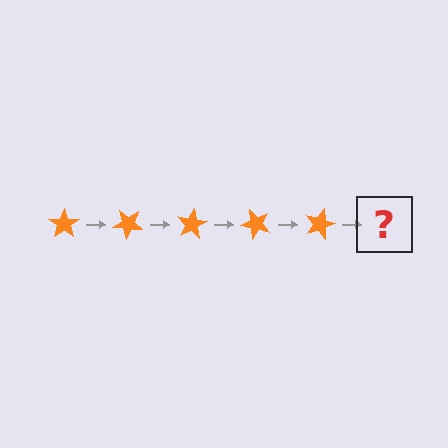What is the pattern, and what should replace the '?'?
The pattern is that the star rotates 40 degrees each step. The '?' should be an orange star rotated 200 degrees.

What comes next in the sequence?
The next element should be an orange star rotated 200 degrees.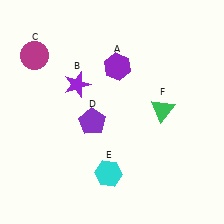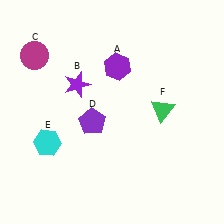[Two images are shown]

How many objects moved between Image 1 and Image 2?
1 object moved between the two images.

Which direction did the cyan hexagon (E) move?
The cyan hexagon (E) moved left.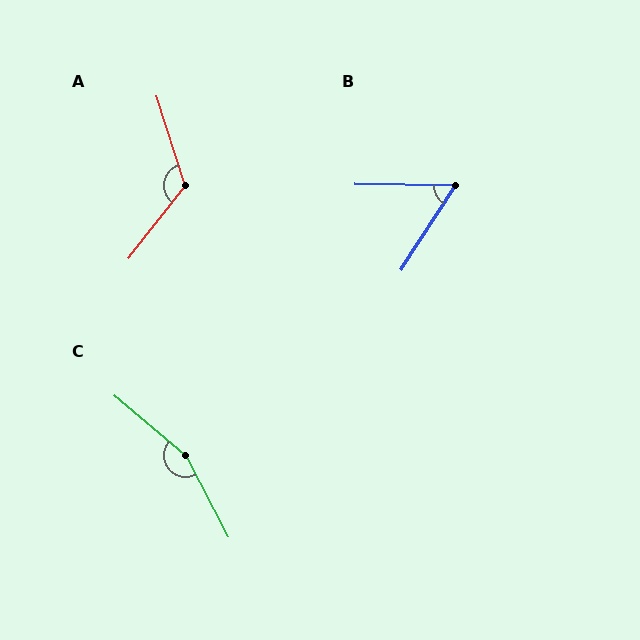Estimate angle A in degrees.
Approximately 124 degrees.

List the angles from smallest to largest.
B (58°), A (124°), C (158°).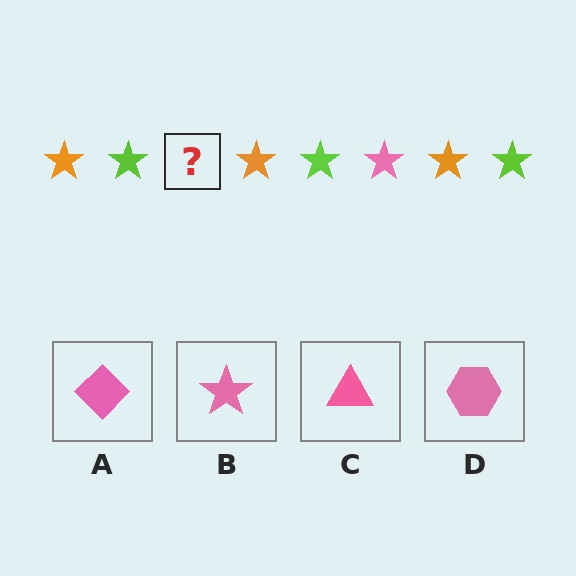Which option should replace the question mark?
Option B.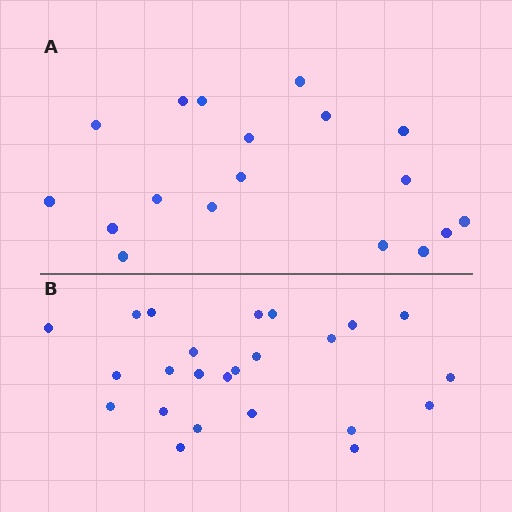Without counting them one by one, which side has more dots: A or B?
Region B (the bottom region) has more dots.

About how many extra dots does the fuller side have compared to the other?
Region B has about 6 more dots than region A.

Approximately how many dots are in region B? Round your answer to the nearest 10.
About 20 dots. (The exact count is 24, which rounds to 20.)